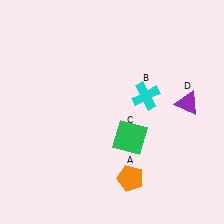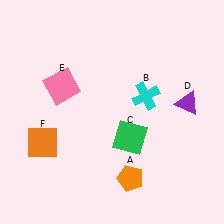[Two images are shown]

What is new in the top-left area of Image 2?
A pink square (E) was added in the top-left area of Image 2.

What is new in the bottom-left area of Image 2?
An orange square (F) was added in the bottom-left area of Image 2.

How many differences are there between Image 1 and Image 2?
There are 2 differences between the two images.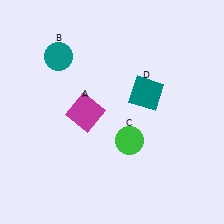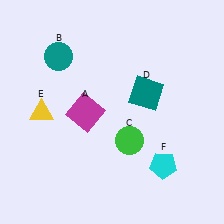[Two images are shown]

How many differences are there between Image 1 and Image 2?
There are 2 differences between the two images.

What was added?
A yellow triangle (E), a cyan pentagon (F) were added in Image 2.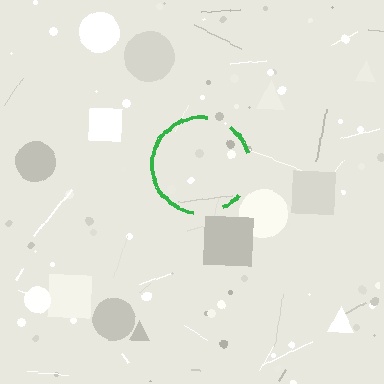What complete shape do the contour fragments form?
The contour fragments form a circle.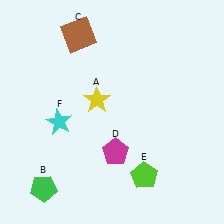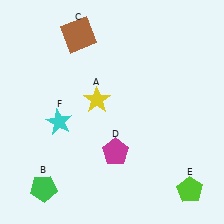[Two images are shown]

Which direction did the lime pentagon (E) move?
The lime pentagon (E) moved right.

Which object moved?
The lime pentagon (E) moved right.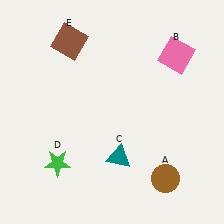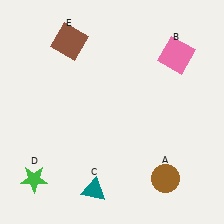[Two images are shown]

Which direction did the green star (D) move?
The green star (D) moved left.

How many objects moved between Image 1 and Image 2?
2 objects moved between the two images.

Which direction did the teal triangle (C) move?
The teal triangle (C) moved down.